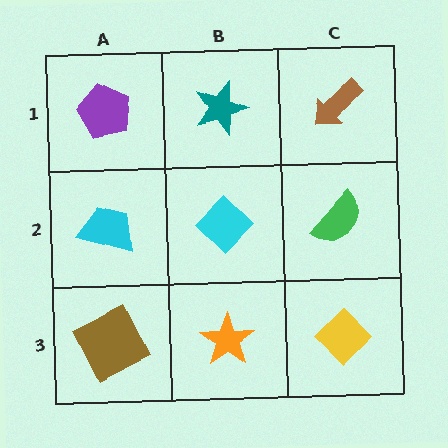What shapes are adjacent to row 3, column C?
A green semicircle (row 2, column C), an orange star (row 3, column B).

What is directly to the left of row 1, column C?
A teal star.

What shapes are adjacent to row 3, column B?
A cyan diamond (row 2, column B), a brown square (row 3, column A), a yellow diamond (row 3, column C).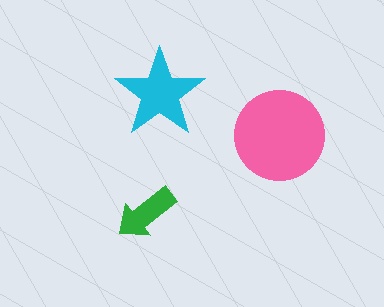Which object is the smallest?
The green arrow.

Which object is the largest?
The pink circle.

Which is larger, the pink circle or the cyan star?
The pink circle.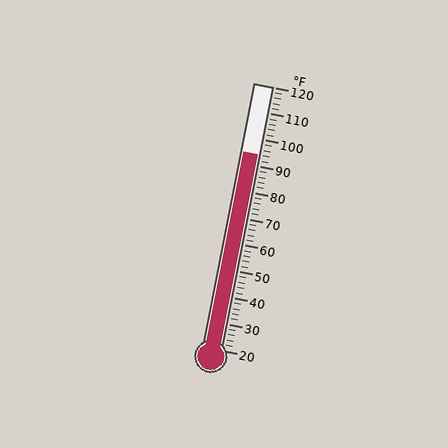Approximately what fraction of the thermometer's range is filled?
The thermometer is filled to approximately 75% of its range.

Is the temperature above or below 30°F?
The temperature is above 30°F.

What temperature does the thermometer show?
The thermometer shows approximately 94°F.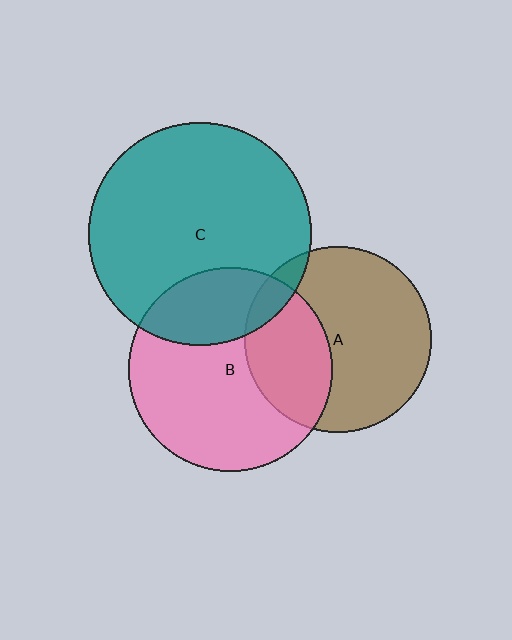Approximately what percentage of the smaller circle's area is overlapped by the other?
Approximately 10%.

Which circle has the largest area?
Circle C (teal).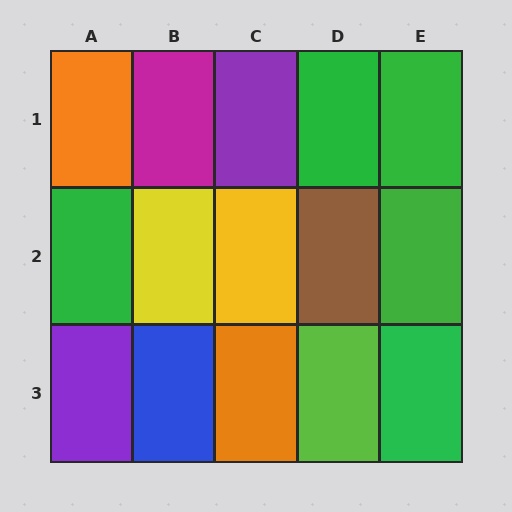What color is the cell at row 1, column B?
Magenta.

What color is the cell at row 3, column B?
Blue.